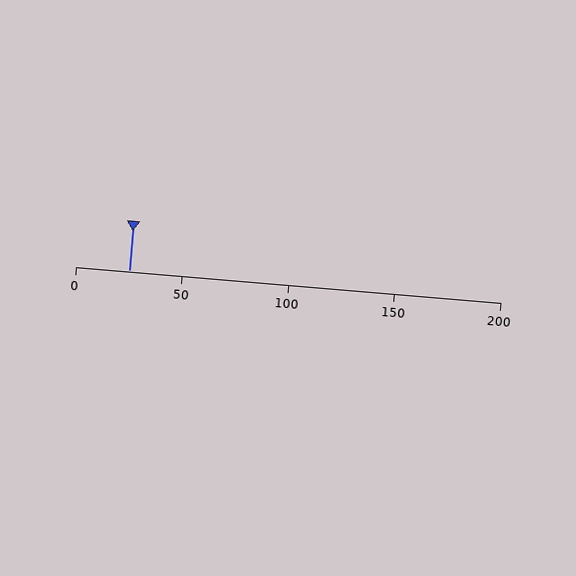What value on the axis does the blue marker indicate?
The marker indicates approximately 25.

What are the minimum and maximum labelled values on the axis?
The axis runs from 0 to 200.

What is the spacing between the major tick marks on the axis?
The major ticks are spaced 50 apart.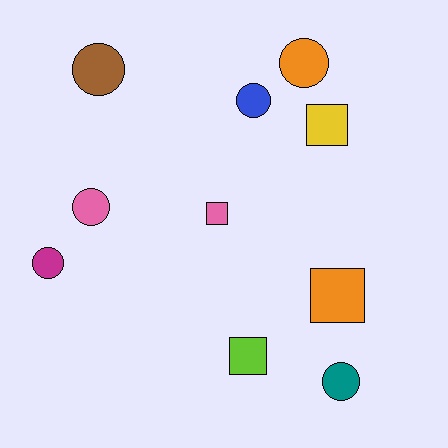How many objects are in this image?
There are 10 objects.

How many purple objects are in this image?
There are no purple objects.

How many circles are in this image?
There are 6 circles.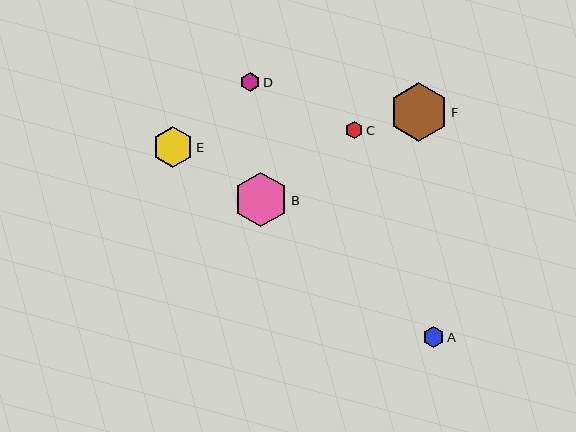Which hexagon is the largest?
Hexagon F is the largest with a size of approximately 59 pixels.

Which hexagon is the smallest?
Hexagon C is the smallest with a size of approximately 17 pixels.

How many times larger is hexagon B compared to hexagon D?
Hexagon B is approximately 2.8 times the size of hexagon D.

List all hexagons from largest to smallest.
From largest to smallest: F, B, E, A, D, C.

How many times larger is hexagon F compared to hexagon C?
Hexagon F is approximately 3.4 times the size of hexagon C.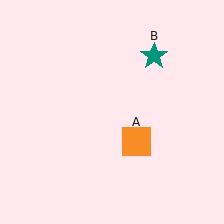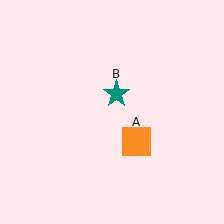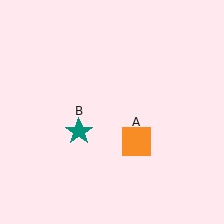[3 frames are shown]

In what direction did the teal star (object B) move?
The teal star (object B) moved down and to the left.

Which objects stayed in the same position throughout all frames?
Orange square (object A) remained stationary.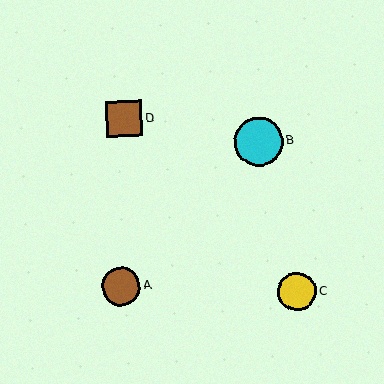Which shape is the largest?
The cyan circle (labeled B) is the largest.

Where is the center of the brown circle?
The center of the brown circle is at (121, 287).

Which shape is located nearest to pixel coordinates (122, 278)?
The brown circle (labeled A) at (121, 287) is nearest to that location.